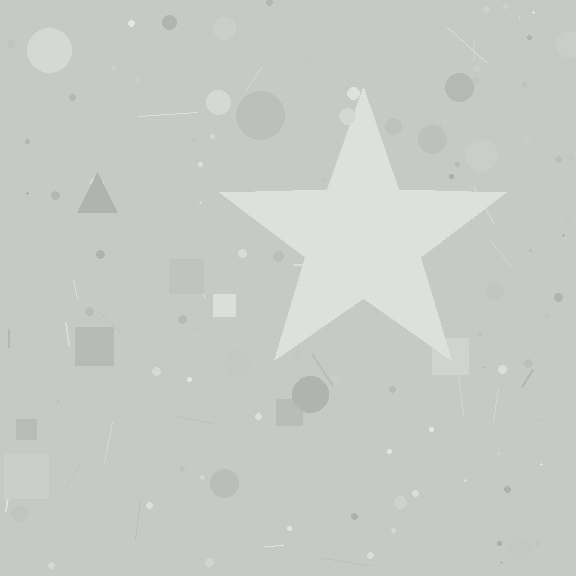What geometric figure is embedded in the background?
A star is embedded in the background.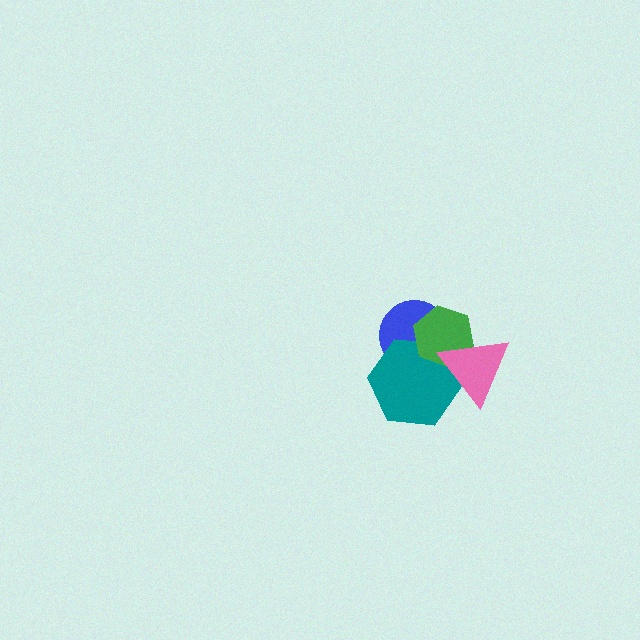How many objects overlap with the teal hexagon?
3 objects overlap with the teal hexagon.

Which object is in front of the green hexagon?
The pink triangle is in front of the green hexagon.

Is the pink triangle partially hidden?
No, no other shape covers it.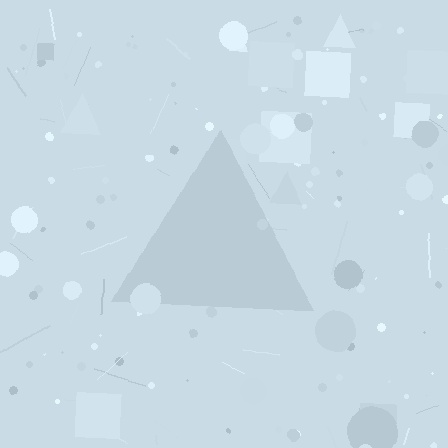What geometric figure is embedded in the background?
A triangle is embedded in the background.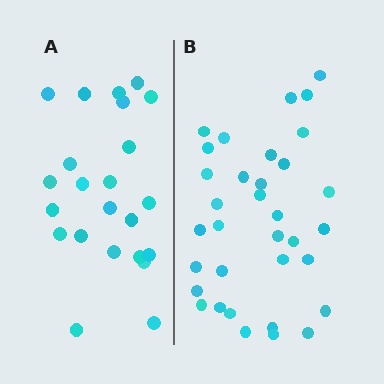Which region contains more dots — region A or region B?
Region B (the right region) has more dots.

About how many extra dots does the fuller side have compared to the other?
Region B has roughly 12 or so more dots than region A.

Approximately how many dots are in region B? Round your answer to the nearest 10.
About 30 dots. (The exact count is 34, which rounds to 30.)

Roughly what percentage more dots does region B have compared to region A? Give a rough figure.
About 50% more.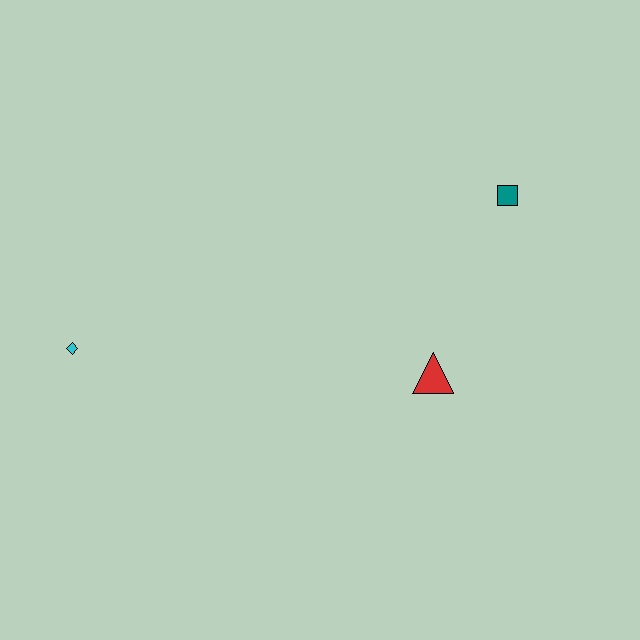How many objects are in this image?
There are 3 objects.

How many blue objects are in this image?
There are no blue objects.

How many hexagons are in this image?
There are no hexagons.